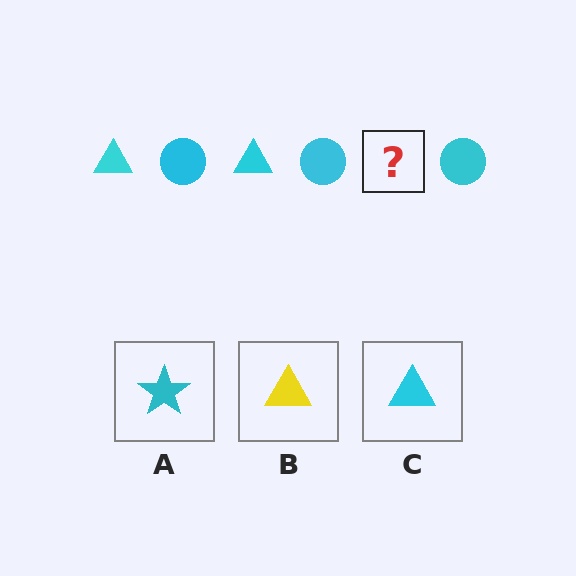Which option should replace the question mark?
Option C.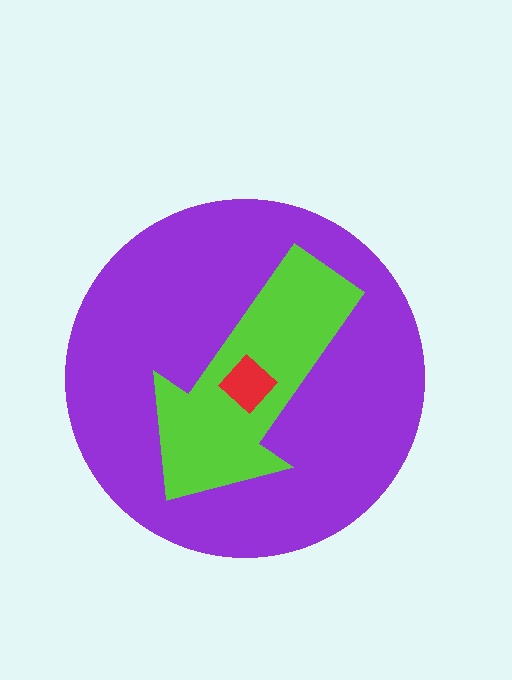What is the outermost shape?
The purple circle.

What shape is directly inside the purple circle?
The lime arrow.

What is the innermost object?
The red diamond.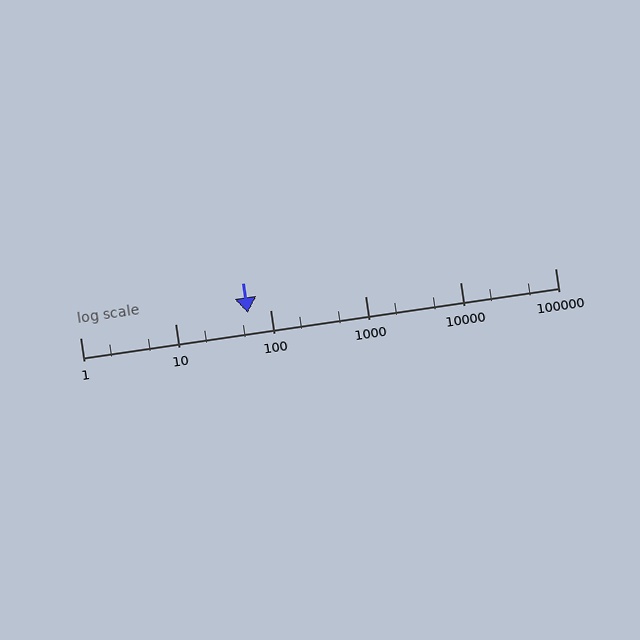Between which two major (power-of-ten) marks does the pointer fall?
The pointer is between 10 and 100.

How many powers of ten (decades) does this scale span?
The scale spans 5 decades, from 1 to 100000.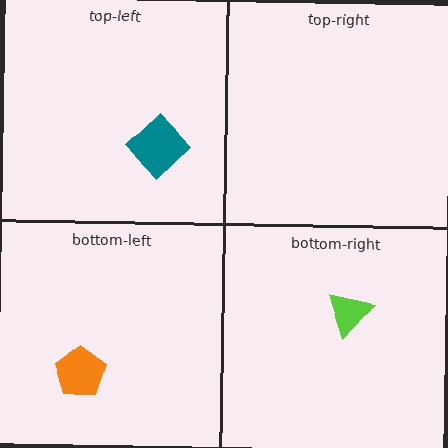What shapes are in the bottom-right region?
The lime triangle.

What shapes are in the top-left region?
The teal diamond.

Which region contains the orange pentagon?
The bottom-left region.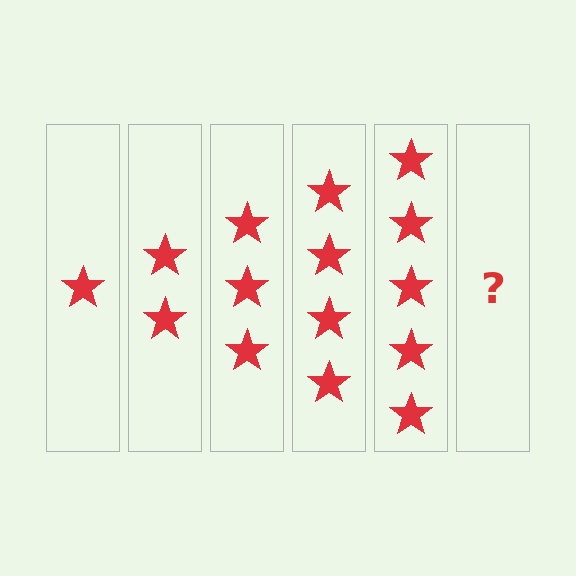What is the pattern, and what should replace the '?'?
The pattern is that each step adds one more star. The '?' should be 6 stars.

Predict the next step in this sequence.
The next step is 6 stars.